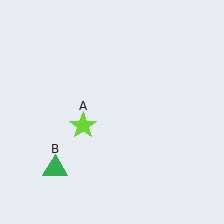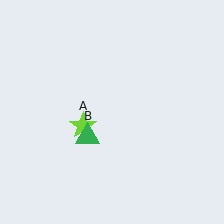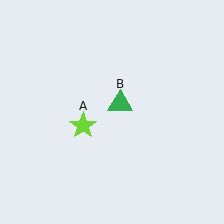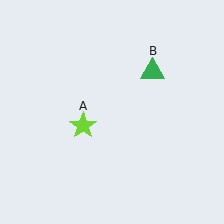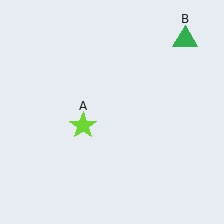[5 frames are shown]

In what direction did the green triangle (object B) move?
The green triangle (object B) moved up and to the right.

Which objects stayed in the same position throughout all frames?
Lime star (object A) remained stationary.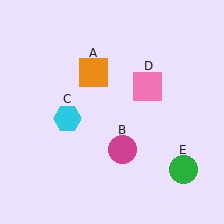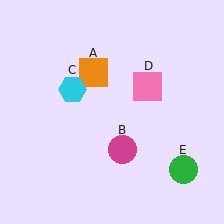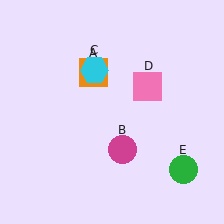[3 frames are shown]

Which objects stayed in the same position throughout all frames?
Orange square (object A) and magenta circle (object B) and pink square (object D) and green circle (object E) remained stationary.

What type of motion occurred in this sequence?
The cyan hexagon (object C) rotated clockwise around the center of the scene.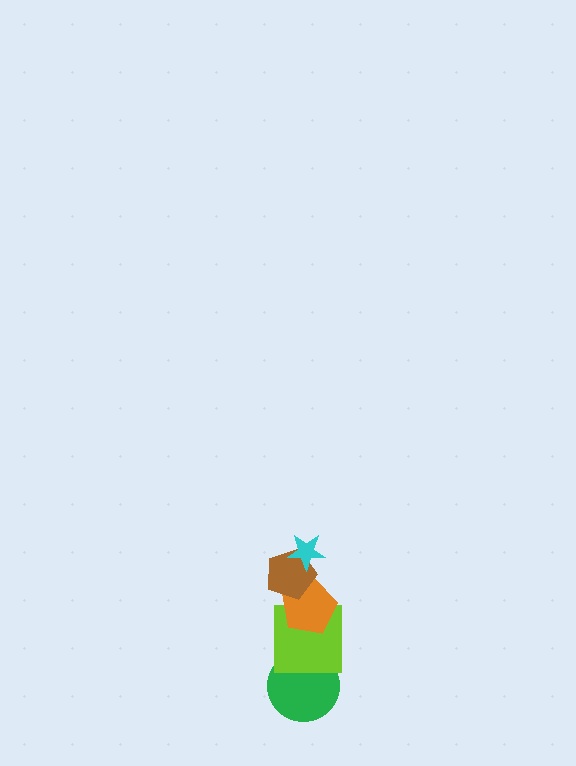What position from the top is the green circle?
The green circle is 5th from the top.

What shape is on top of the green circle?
The lime square is on top of the green circle.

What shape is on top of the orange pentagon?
The brown pentagon is on top of the orange pentagon.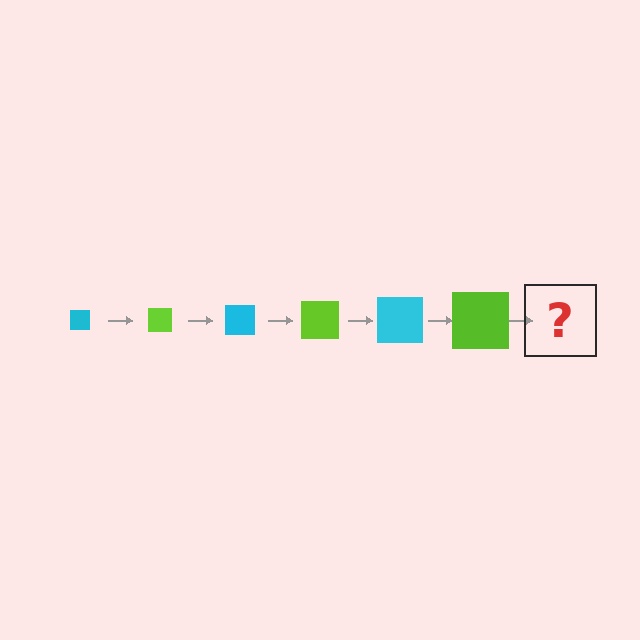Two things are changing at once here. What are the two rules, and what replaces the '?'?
The two rules are that the square grows larger each step and the color cycles through cyan and lime. The '?' should be a cyan square, larger than the previous one.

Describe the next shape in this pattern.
It should be a cyan square, larger than the previous one.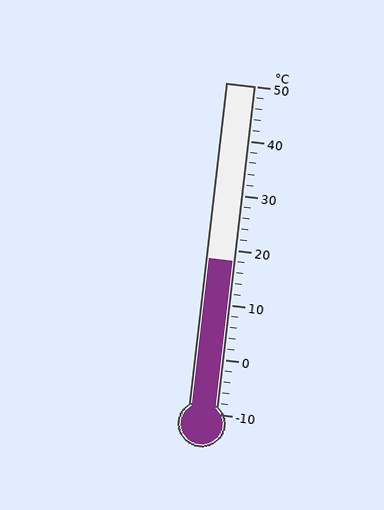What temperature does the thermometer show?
The thermometer shows approximately 18°C.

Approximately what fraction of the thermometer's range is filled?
The thermometer is filled to approximately 45% of its range.